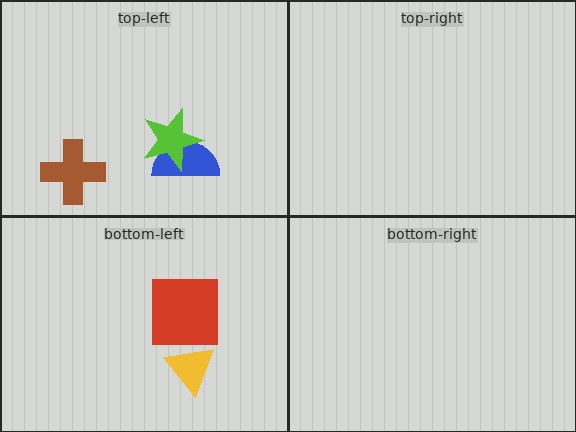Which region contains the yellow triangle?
The bottom-left region.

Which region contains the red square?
The bottom-left region.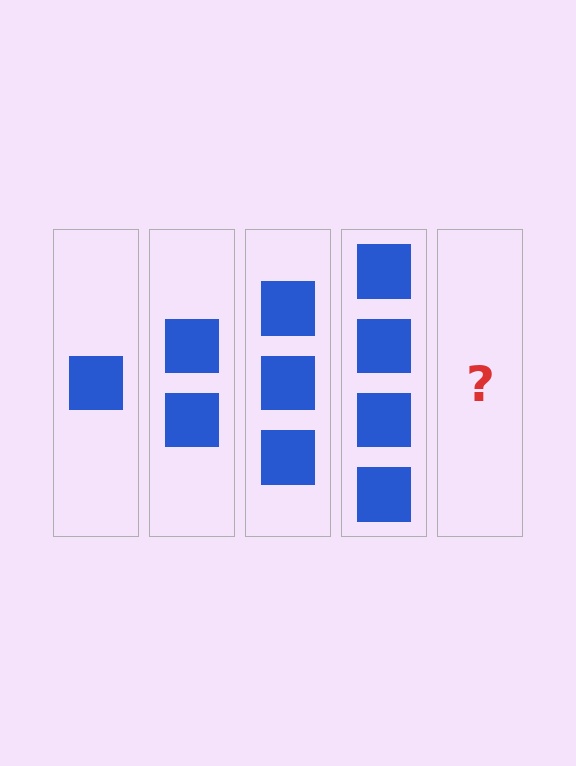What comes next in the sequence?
The next element should be 5 squares.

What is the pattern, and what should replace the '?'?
The pattern is that each step adds one more square. The '?' should be 5 squares.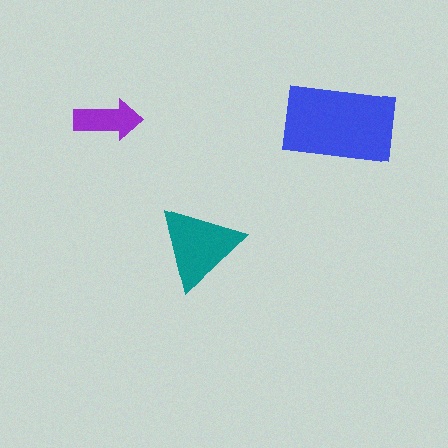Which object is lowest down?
The teal triangle is bottommost.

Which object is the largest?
The blue rectangle.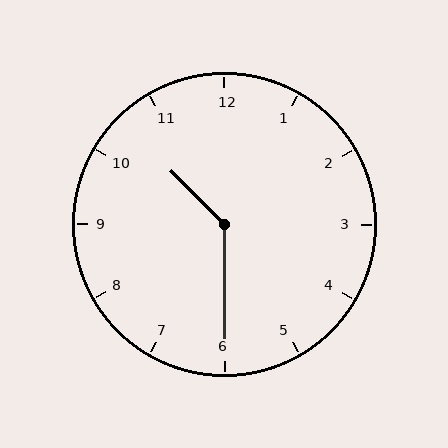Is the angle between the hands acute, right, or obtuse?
It is obtuse.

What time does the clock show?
10:30.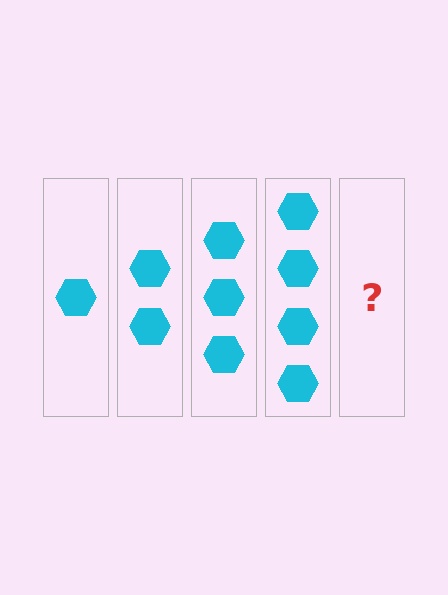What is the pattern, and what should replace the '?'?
The pattern is that each step adds one more hexagon. The '?' should be 5 hexagons.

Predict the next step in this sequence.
The next step is 5 hexagons.